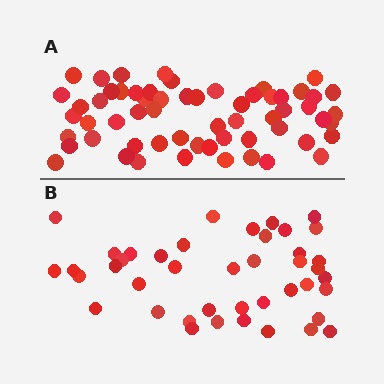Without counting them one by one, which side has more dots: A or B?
Region A (the top region) has more dots.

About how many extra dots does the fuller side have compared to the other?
Region A has approximately 20 more dots than region B.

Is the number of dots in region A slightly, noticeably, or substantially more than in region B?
Region A has noticeably more, but not dramatically so. The ratio is roughly 1.4 to 1.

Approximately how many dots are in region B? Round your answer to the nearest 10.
About 40 dots. (The exact count is 42, which rounds to 40.)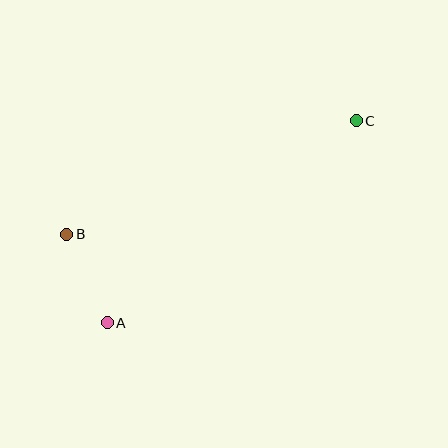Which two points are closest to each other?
Points A and B are closest to each other.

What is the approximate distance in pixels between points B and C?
The distance between B and C is approximately 311 pixels.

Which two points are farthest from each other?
Points A and C are farthest from each other.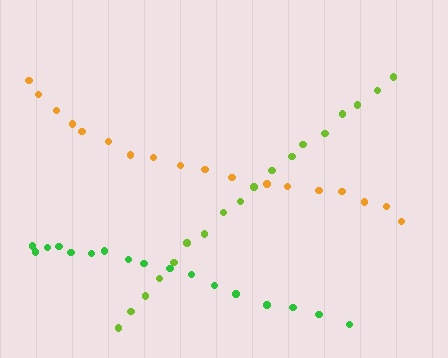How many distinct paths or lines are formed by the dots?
There are 3 distinct paths.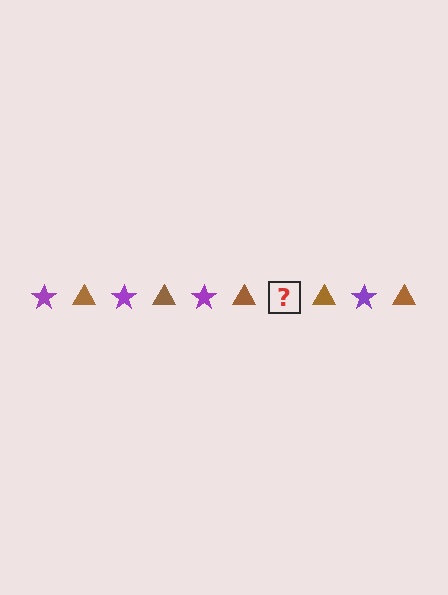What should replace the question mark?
The question mark should be replaced with a purple star.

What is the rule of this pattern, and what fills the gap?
The rule is that the pattern alternates between purple star and brown triangle. The gap should be filled with a purple star.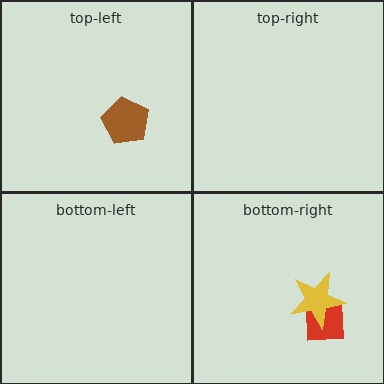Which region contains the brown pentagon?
The top-left region.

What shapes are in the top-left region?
The brown pentagon.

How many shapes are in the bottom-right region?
2.